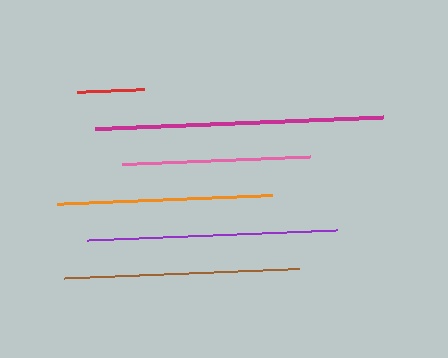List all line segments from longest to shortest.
From longest to shortest: magenta, purple, brown, orange, pink, red.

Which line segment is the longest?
The magenta line is the longest at approximately 288 pixels.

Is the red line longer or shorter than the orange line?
The orange line is longer than the red line.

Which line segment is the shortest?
The red line is the shortest at approximately 67 pixels.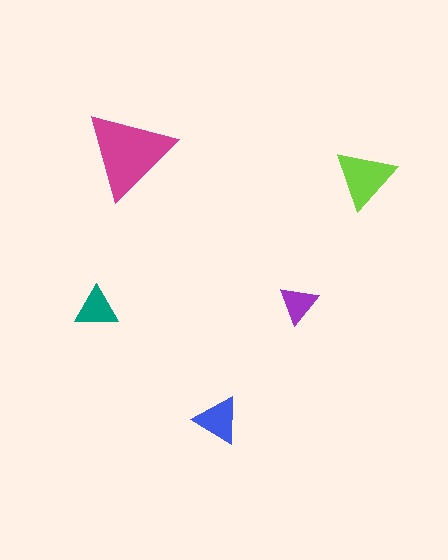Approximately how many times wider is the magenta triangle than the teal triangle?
About 2 times wider.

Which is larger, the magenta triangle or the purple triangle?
The magenta one.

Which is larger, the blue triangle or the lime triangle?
The lime one.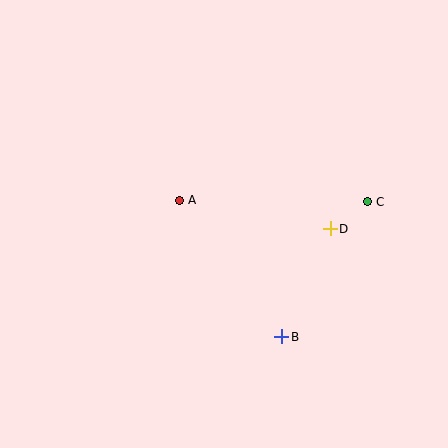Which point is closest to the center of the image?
Point A at (179, 200) is closest to the center.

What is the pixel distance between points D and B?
The distance between D and B is 118 pixels.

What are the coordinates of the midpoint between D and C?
The midpoint between D and C is at (349, 215).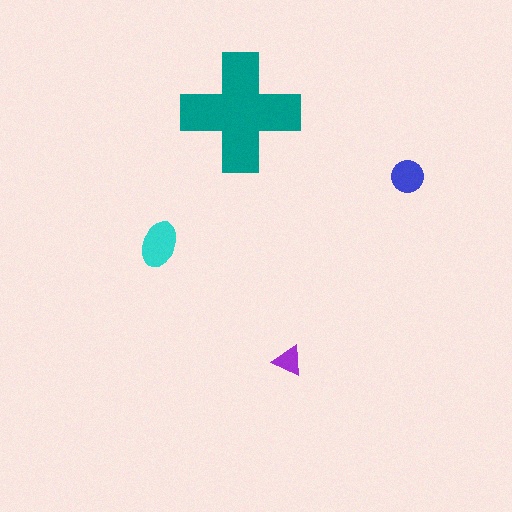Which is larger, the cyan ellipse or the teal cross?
The teal cross.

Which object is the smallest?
The purple triangle.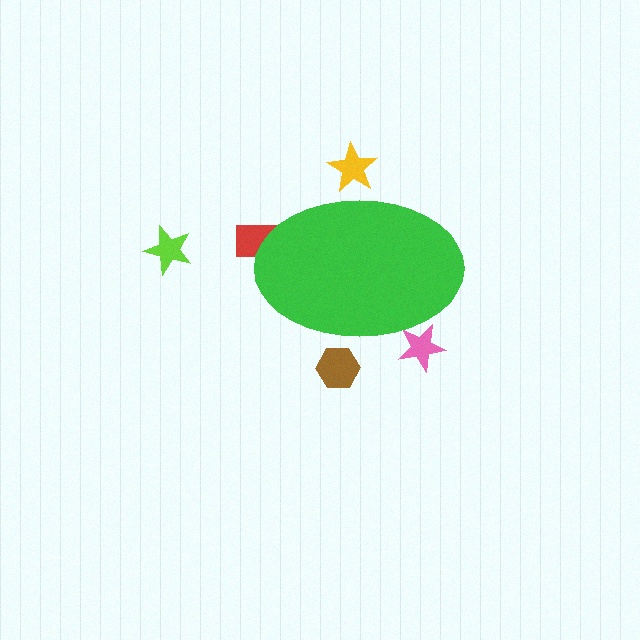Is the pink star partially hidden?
Yes, the pink star is partially hidden behind the green ellipse.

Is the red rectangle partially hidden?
Yes, the red rectangle is partially hidden behind the green ellipse.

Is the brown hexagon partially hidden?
Yes, the brown hexagon is partially hidden behind the green ellipse.